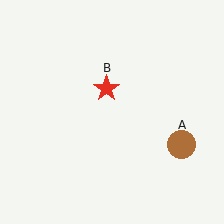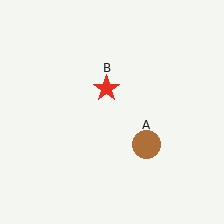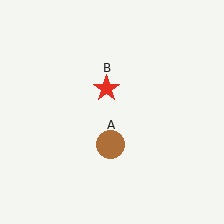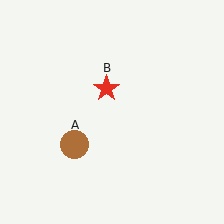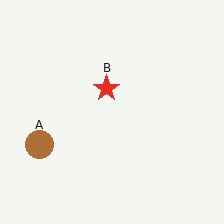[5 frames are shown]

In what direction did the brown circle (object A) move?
The brown circle (object A) moved left.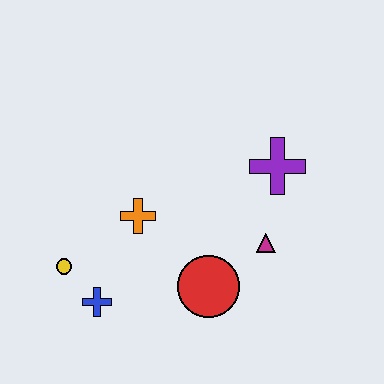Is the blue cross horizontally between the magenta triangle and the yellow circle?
Yes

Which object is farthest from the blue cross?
The purple cross is farthest from the blue cross.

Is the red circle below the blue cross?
No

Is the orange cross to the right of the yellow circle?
Yes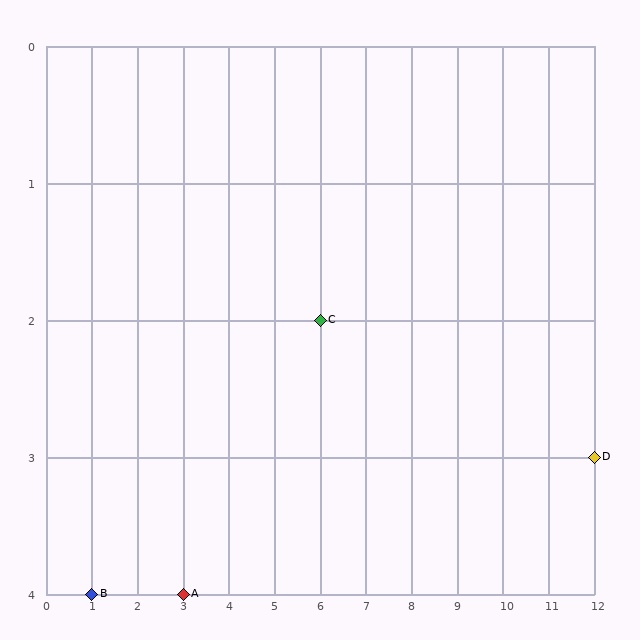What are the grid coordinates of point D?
Point D is at grid coordinates (12, 3).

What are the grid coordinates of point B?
Point B is at grid coordinates (1, 4).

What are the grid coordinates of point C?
Point C is at grid coordinates (6, 2).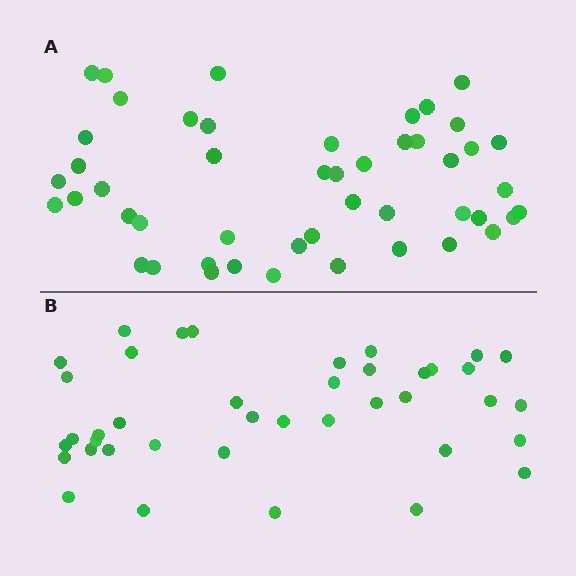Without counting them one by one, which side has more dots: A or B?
Region A (the top region) has more dots.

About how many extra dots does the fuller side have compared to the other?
Region A has roughly 8 or so more dots than region B.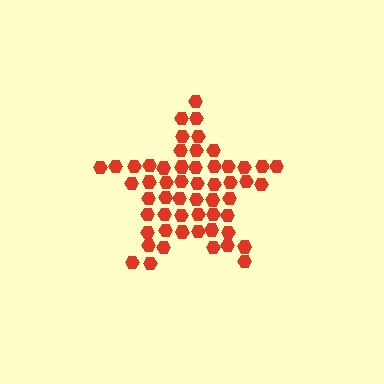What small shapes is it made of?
It is made of small hexagons.